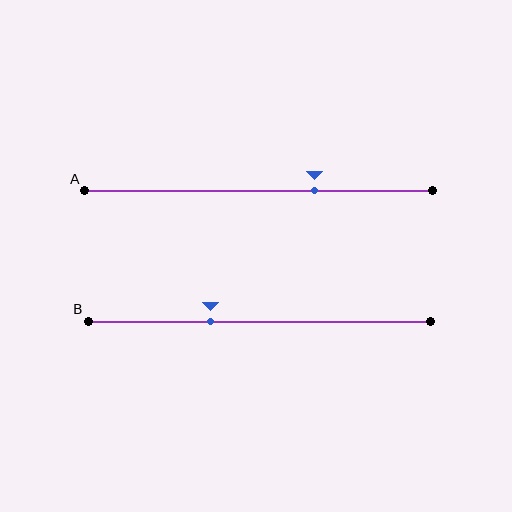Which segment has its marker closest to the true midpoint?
Segment B has its marker closest to the true midpoint.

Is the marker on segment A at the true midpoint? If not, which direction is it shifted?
No, the marker on segment A is shifted to the right by about 16% of the segment length.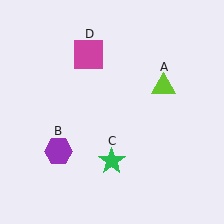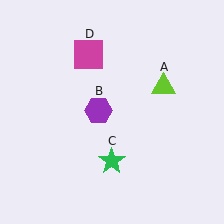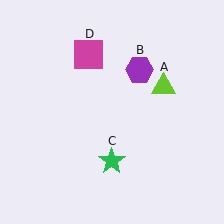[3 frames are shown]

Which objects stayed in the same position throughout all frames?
Lime triangle (object A) and green star (object C) and magenta square (object D) remained stationary.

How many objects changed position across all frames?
1 object changed position: purple hexagon (object B).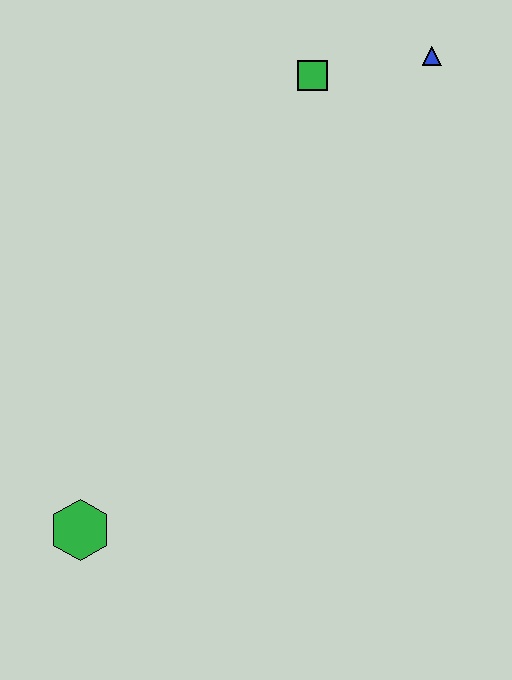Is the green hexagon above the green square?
No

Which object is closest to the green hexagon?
The green square is closest to the green hexagon.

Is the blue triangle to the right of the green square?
Yes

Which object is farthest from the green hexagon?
The blue triangle is farthest from the green hexagon.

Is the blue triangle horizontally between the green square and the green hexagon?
No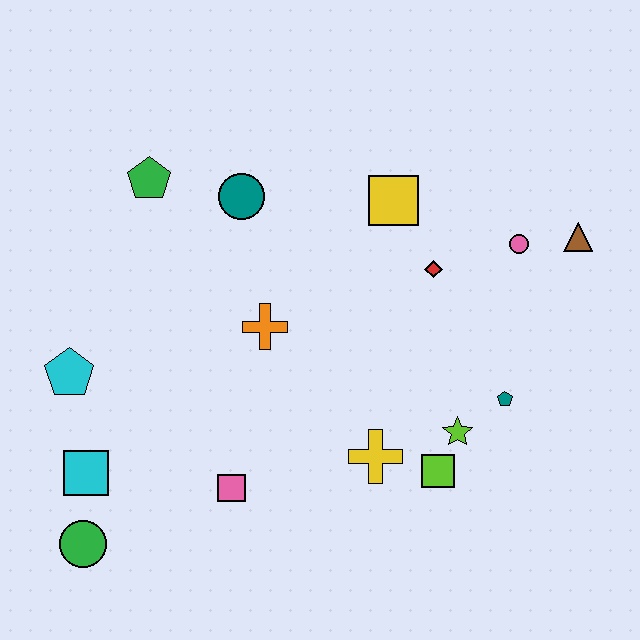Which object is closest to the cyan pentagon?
The cyan square is closest to the cyan pentagon.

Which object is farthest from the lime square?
The green pentagon is farthest from the lime square.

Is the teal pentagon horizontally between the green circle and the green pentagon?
No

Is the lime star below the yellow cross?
No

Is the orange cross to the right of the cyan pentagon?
Yes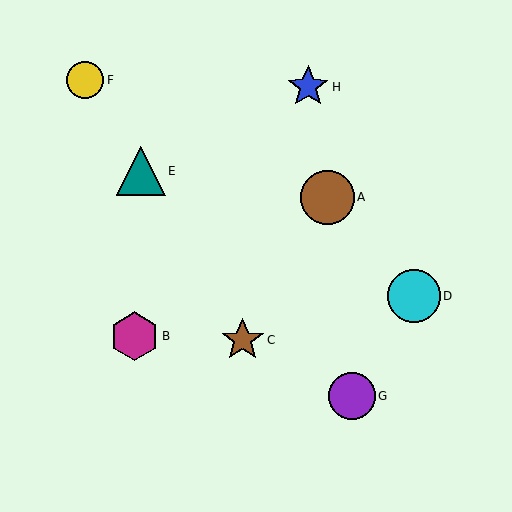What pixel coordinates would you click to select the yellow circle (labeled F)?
Click at (85, 80) to select the yellow circle F.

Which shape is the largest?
The brown circle (labeled A) is the largest.